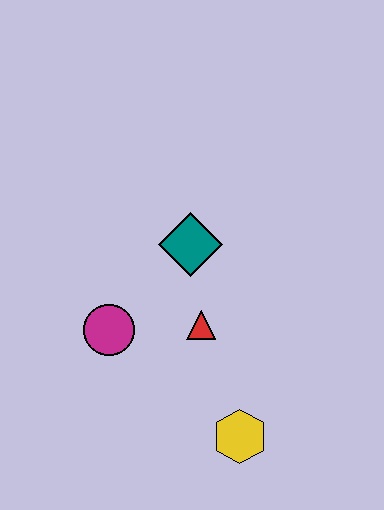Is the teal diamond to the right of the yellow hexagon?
No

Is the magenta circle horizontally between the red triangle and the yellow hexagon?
No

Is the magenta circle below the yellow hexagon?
No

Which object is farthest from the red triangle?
The yellow hexagon is farthest from the red triangle.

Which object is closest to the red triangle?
The teal diamond is closest to the red triangle.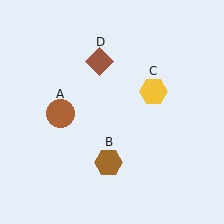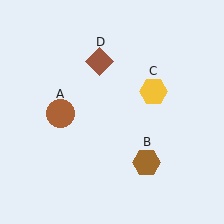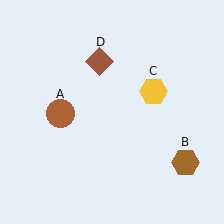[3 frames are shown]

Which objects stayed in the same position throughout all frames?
Brown circle (object A) and yellow hexagon (object C) and brown diamond (object D) remained stationary.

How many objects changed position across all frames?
1 object changed position: brown hexagon (object B).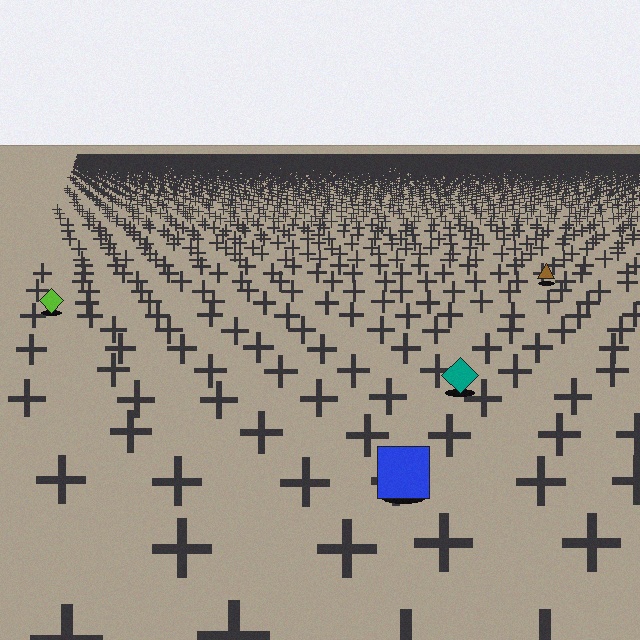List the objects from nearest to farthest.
From nearest to farthest: the blue square, the teal diamond, the lime diamond, the brown triangle.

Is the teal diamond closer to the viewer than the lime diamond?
Yes. The teal diamond is closer — you can tell from the texture gradient: the ground texture is coarser near it.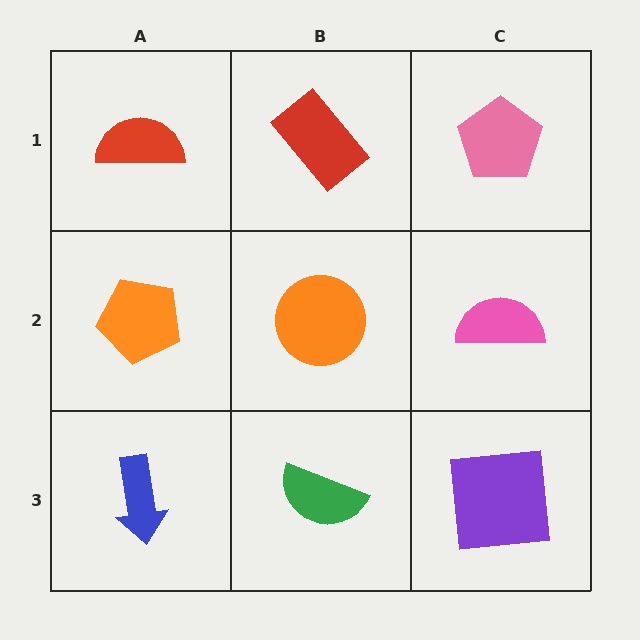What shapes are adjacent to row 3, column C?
A pink semicircle (row 2, column C), a green semicircle (row 3, column B).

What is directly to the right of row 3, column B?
A purple square.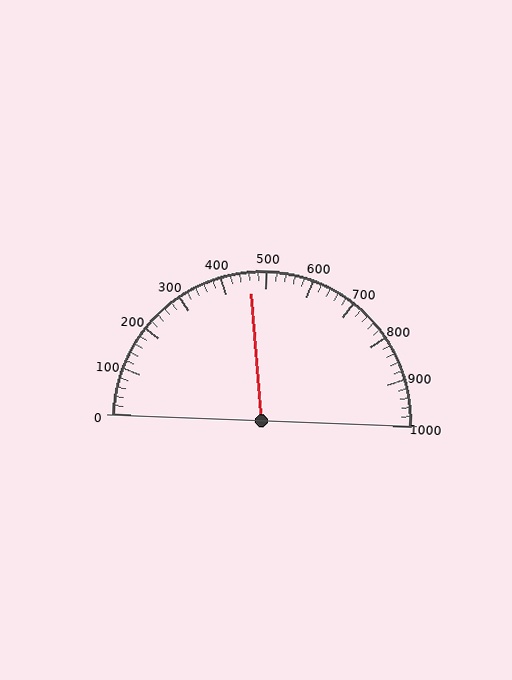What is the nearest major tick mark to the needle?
The nearest major tick mark is 500.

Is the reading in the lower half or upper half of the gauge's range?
The reading is in the lower half of the range (0 to 1000).